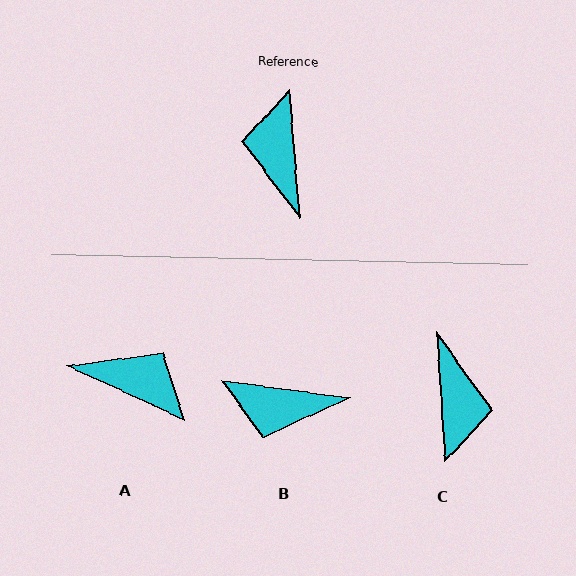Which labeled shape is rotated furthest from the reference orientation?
C, about 179 degrees away.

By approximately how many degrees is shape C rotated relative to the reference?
Approximately 179 degrees counter-clockwise.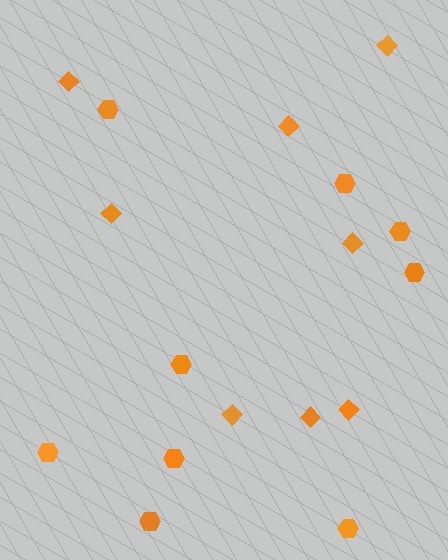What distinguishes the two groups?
There are 2 groups: one group of hexagons (9) and one group of diamonds (8).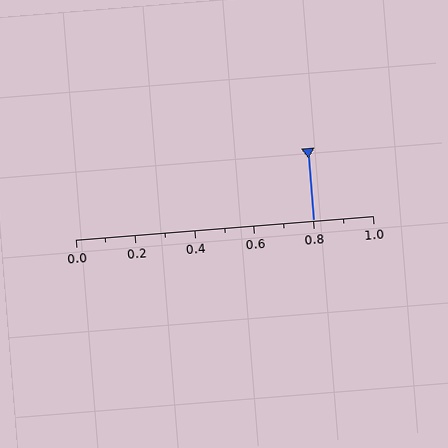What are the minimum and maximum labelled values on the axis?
The axis runs from 0.0 to 1.0.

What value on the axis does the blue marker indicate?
The marker indicates approximately 0.8.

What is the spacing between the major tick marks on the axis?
The major ticks are spaced 0.2 apart.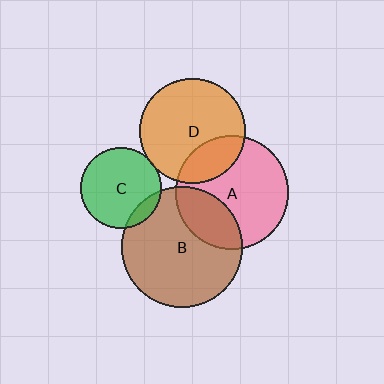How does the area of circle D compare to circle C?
Approximately 1.7 times.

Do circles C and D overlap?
Yes.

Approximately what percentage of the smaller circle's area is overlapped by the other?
Approximately 5%.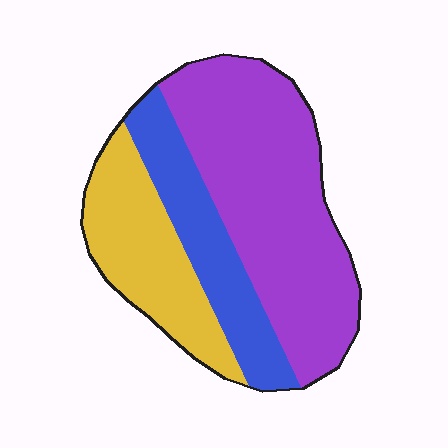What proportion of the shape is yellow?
Yellow takes up between a sixth and a third of the shape.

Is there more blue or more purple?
Purple.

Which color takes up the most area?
Purple, at roughly 50%.